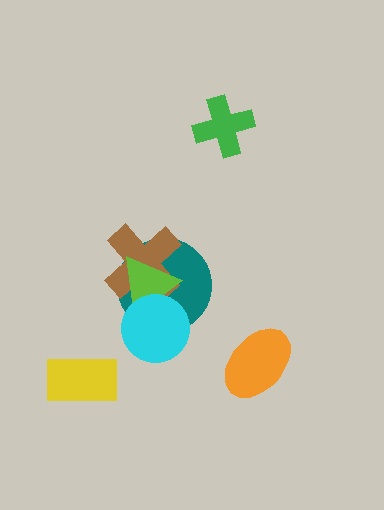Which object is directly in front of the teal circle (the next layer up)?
The brown cross is directly in front of the teal circle.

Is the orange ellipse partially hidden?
No, no other shape covers it.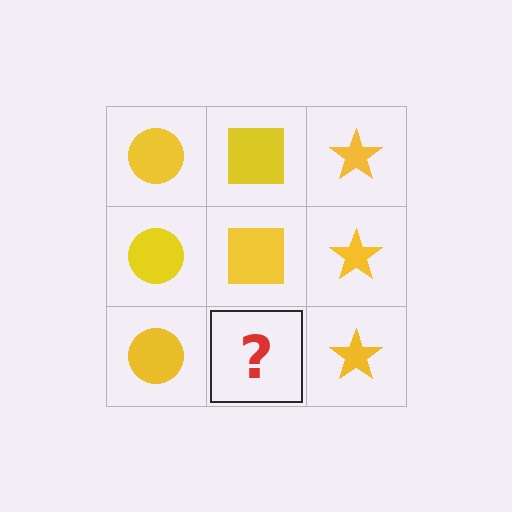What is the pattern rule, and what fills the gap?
The rule is that each column has a consistent shape. The gap should be filled with a yellow square.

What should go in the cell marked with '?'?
The missing cell should contain a yellow square.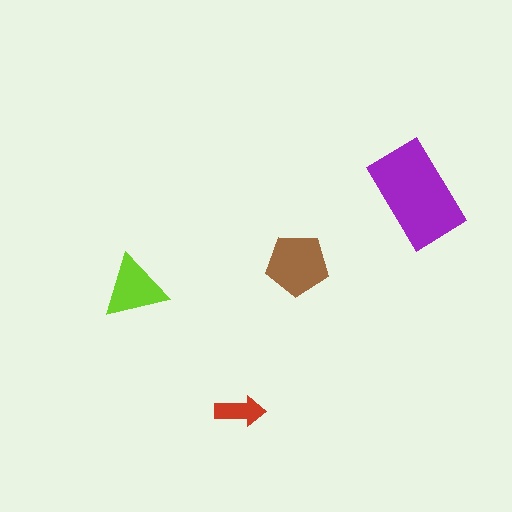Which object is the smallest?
The red arrow.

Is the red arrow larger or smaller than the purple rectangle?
Smaller.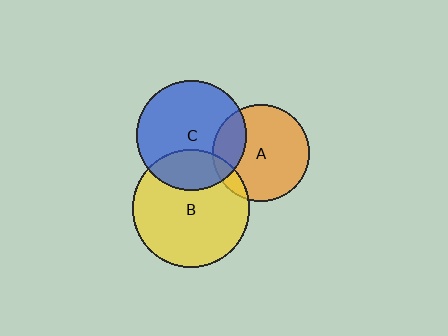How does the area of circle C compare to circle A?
Approximately 1.3 times.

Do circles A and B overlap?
Yes.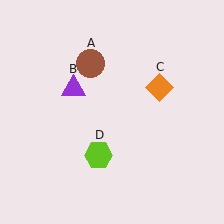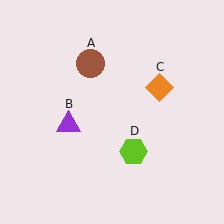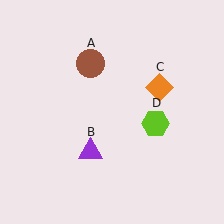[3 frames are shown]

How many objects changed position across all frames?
2 objects changed position: purple triangle (object B), lime hexagon (object D).